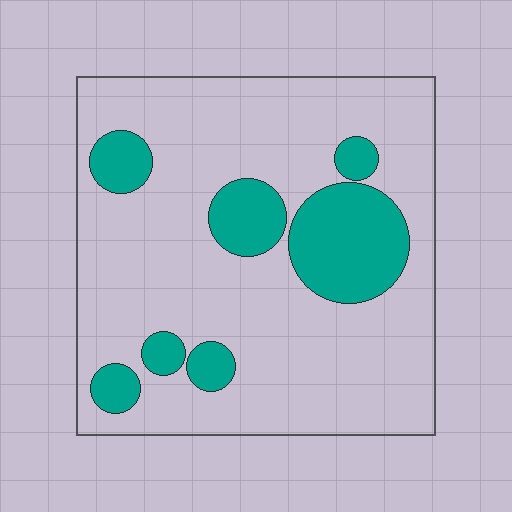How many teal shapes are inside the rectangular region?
7.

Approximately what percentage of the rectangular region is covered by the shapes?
Approximately 20%.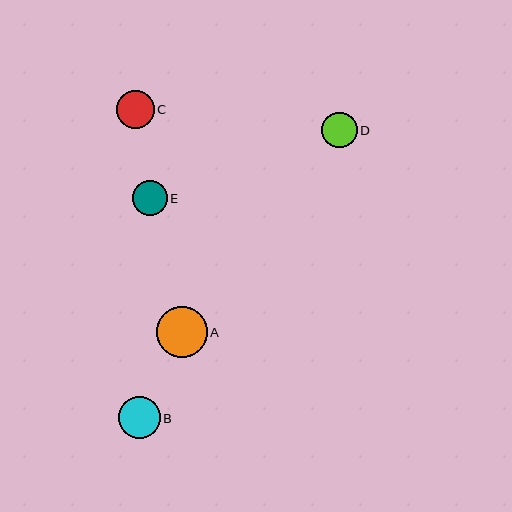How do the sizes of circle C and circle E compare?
Circle C and circle E are approximately the same size.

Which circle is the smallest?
Circle E is the smallest with a size of approximately 35 pixels.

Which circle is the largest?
Circle A is the largest with a size of approximately 51 pixels.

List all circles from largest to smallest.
From largest to smallest: A, B, C, D, E.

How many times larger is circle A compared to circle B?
Circle A is approximately 1.2 times the size of circle B.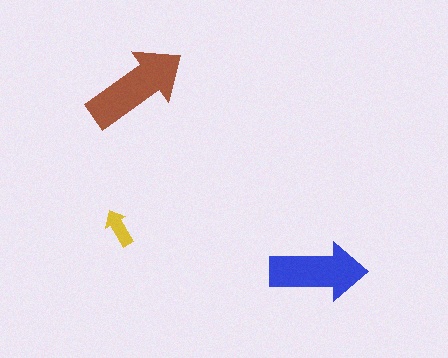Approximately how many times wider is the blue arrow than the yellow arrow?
About 2.5 times wider.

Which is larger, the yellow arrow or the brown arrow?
The brown one.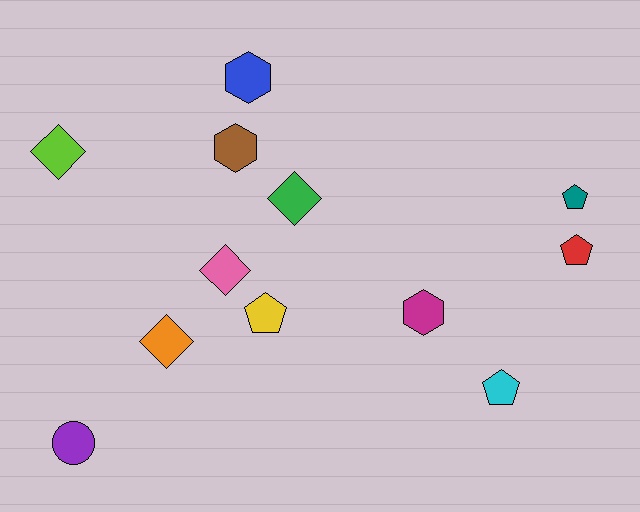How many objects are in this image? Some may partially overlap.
There are 12 objects.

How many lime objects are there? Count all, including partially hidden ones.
There is 1 lime object.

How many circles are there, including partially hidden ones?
There is 1 circle.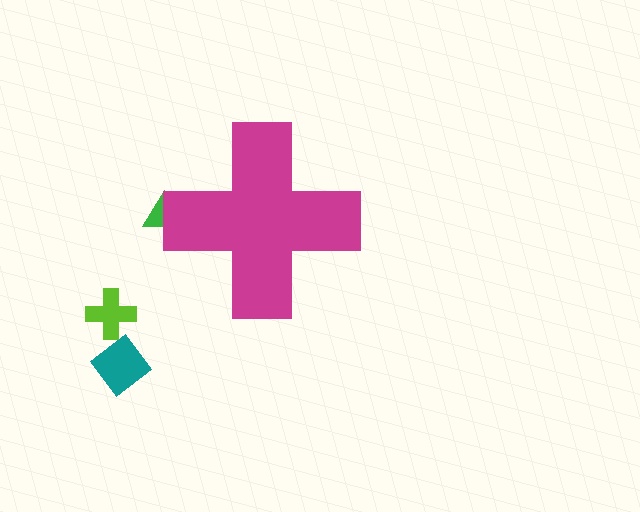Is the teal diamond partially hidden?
No, the teal diamond is fully visible.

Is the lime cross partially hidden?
No, the lime cross is fully visible.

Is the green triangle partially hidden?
Yes, the green triangle is partially hidden behind the magenta cross.